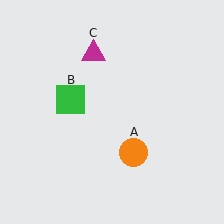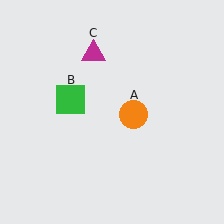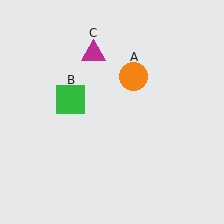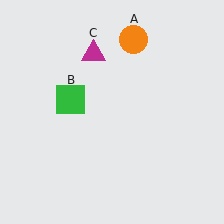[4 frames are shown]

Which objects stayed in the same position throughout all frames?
Green square (object B) and magenta triangle (object C) remained stationary.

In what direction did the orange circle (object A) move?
The orange circle (object A) moved up.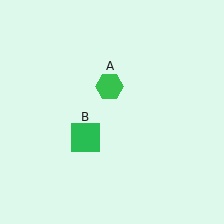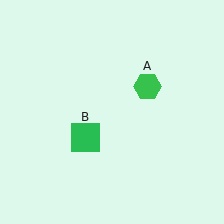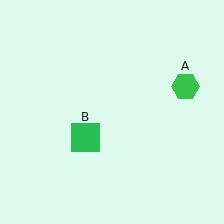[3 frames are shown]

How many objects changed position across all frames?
1 object changed position: green hexagon (object A).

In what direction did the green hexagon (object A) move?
The green hexagon (object A) moved right.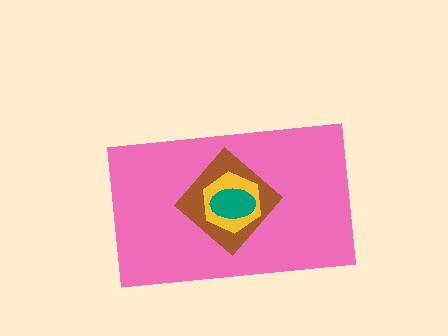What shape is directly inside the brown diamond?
The yellow hexagon.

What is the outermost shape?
The pink rectangle.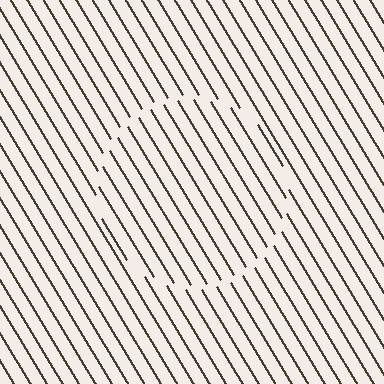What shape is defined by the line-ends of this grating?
An illusory circle. The interior of the shape contains the same grating, shifted by half a period — the contour is defined by the phase discontinuity where line-ends from the inner and outer gratings abut.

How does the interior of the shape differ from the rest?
The interior of the shape contains the same grating, shifted by half a period — the contour is defined by the phase discontinuity where line-ends from the inner and outer gratings abut.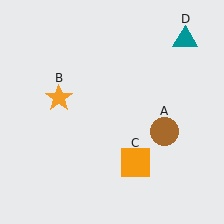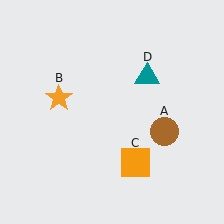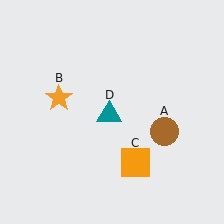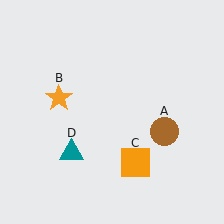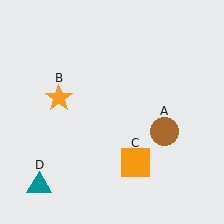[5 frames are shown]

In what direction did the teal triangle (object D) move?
The teal triangle (object D) moved down and to the left.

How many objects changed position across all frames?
1 object changed position: teal triangle (object D).